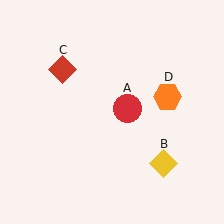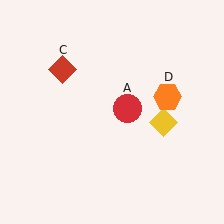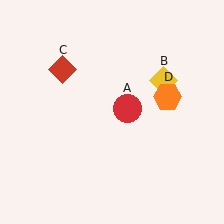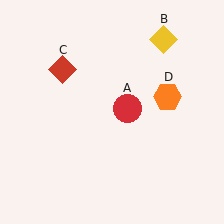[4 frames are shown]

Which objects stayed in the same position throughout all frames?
Red circle (object A) and red diamond (object C) and orange hexagon (object D) remained stationary.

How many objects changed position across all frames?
1 object changed position: yellow diamond (object B).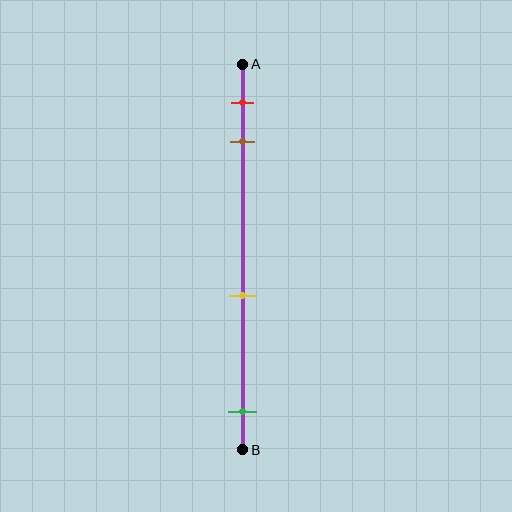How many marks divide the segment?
There are 4 marks dividing the segment.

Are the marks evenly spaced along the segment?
No, the marks are not evenly spaced.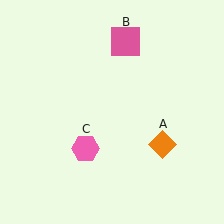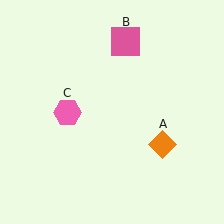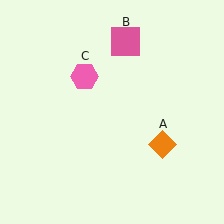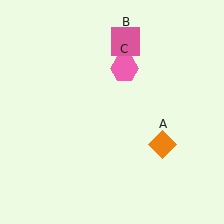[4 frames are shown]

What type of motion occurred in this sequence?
The pink hexagon (object C) rotated clockwise around the center of the scene.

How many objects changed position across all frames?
1 object changed position: pink hexagon (object C).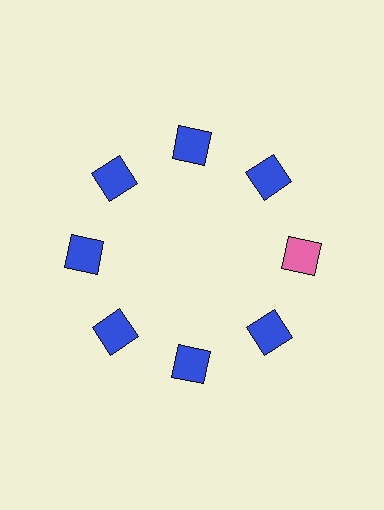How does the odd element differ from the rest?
It has a different color: pink instead of blue.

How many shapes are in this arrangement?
There are 8 shapes arranged in a ring pattern.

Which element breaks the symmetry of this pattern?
The pink square at roughly the 3 o'clock position breaks the symmetry. All other shapes are blue squares.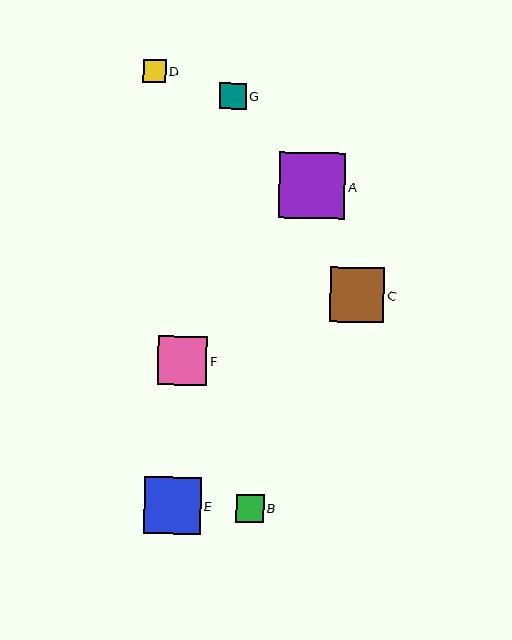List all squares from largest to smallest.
From largest to smallest: A, E, C, F, B, G, D.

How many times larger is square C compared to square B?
Square C is approximately 2.0 times the size of square B.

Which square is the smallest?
Square D is the smallest with a size of approximately 23 pixels.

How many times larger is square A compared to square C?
Square A is approximately 1.2 times the size of square C.